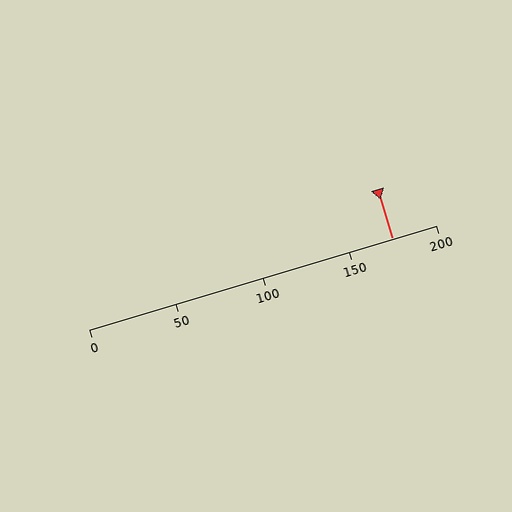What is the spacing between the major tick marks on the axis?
The major ticks are spaced 50 apart.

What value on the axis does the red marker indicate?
The marker indicates approximately 175.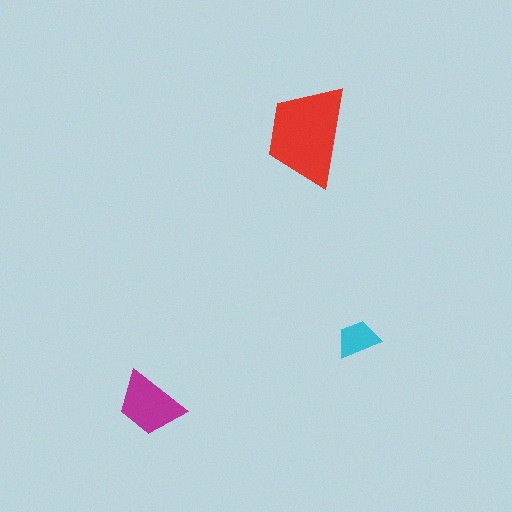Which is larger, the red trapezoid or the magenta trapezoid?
The red one.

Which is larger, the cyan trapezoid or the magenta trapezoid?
The magenta one.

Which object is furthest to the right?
The cyan trapezoid is rightmost.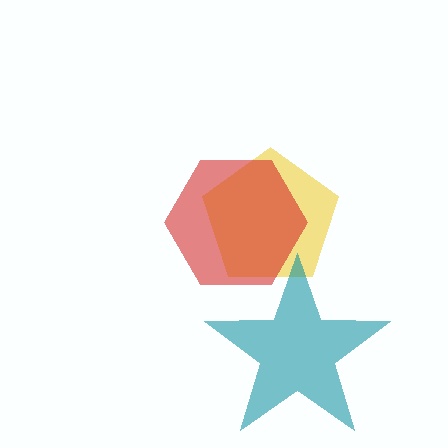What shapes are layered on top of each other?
The layered shapes are: a yellow pentagon, a red hexagon, a teal star.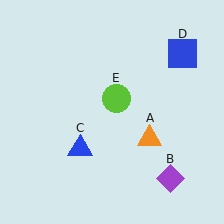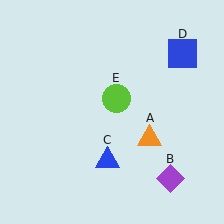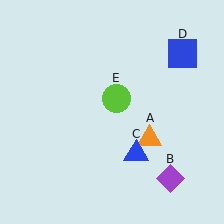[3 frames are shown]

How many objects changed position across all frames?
1 object changed position: blue triangle (object C).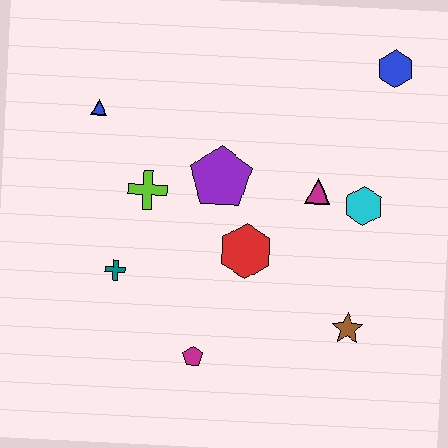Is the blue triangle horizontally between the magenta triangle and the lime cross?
No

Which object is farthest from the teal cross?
The blue hexagon is farthest from the teal cross.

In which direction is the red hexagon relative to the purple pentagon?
The red hexagon is below the purple pentagon.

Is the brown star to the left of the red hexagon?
No